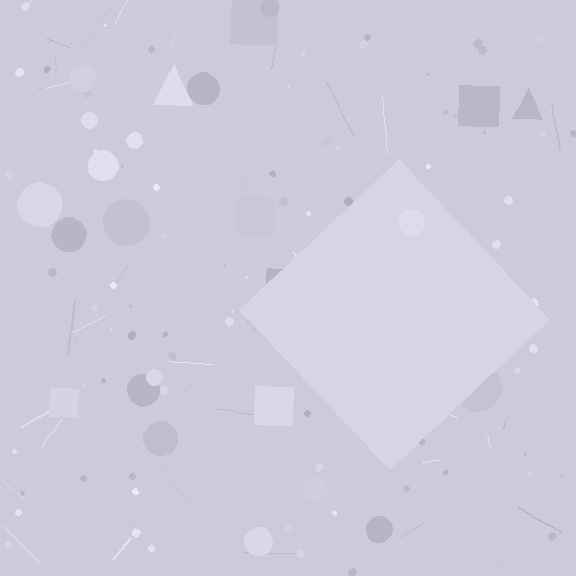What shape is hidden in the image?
A diamond is hidden in the image.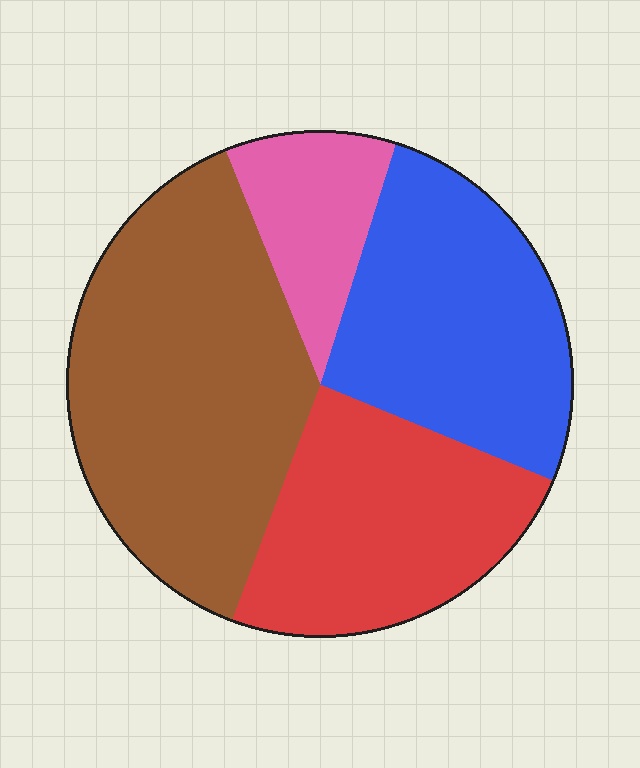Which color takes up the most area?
Brown, at roughly 40%.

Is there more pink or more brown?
Brown.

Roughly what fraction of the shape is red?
Red takes up between a sixth and a third of the shape.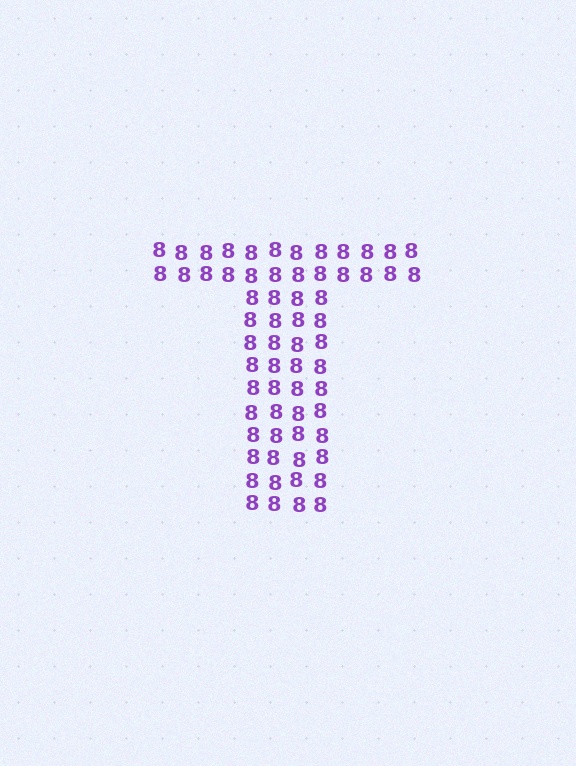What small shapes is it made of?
It is made of small digit 8's.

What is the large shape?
The large shape is the letter T.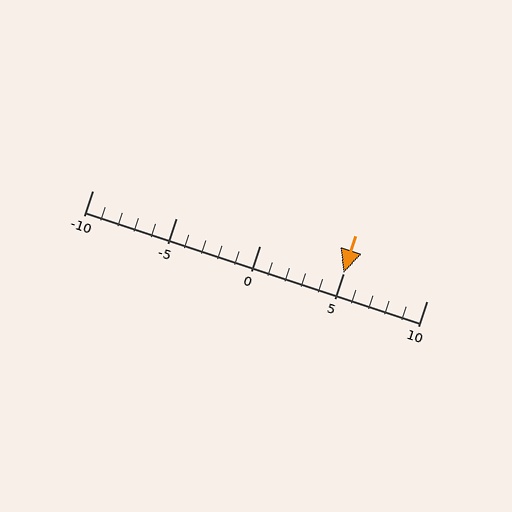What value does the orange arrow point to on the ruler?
The orange arrow points to approximately 5.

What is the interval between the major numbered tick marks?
The major tick marks are spaced 5 units apart.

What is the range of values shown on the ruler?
The ruler shows values from -10 to 10.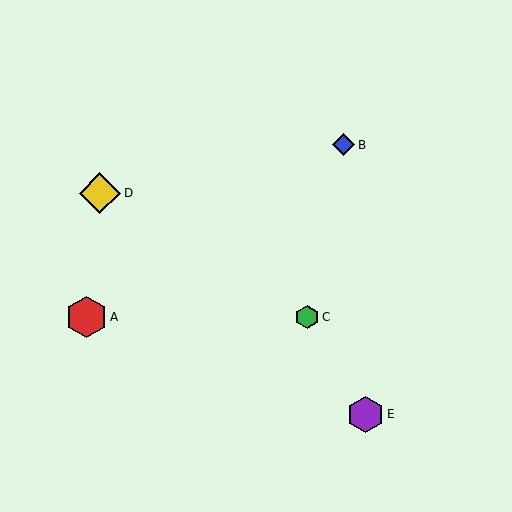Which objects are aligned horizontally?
Objects A, C are aligned horizontally.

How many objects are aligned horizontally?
2 objects (A, C) are aligned horizontally.